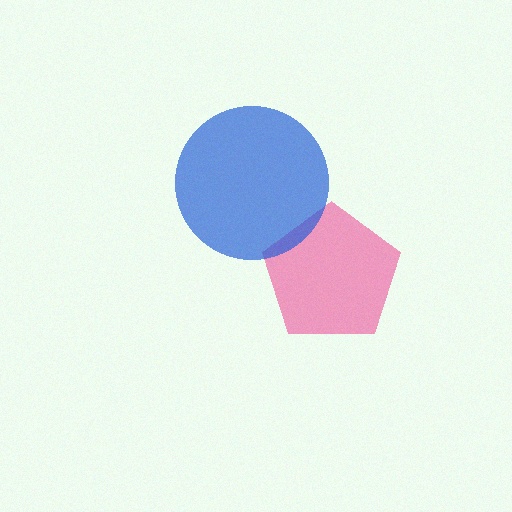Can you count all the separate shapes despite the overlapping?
Yes, there are 2 separate shapes.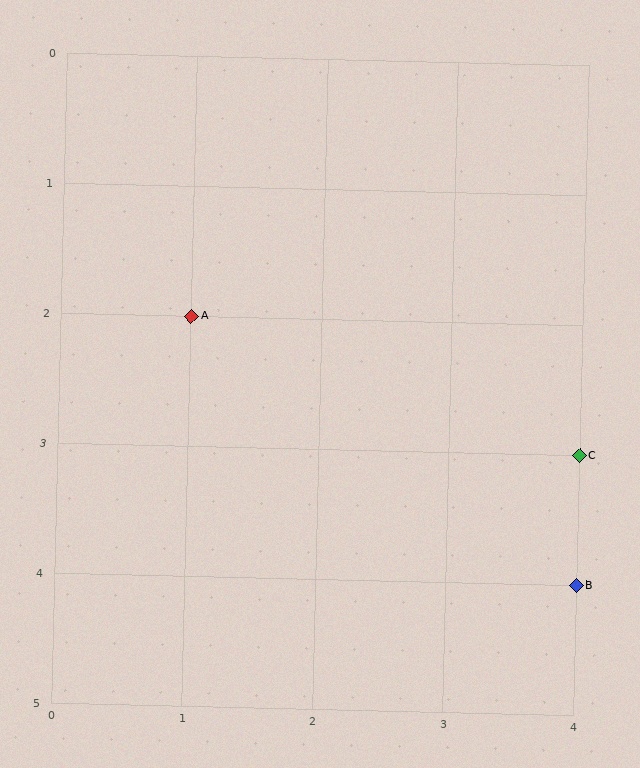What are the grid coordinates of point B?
Point B is at grid coordinates (4, 4).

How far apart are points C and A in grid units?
Points C and A are 3 columns and 1 row apart (about 3.2 grid units diagonally).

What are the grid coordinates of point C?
Point C is at grid coordinates (4, 3).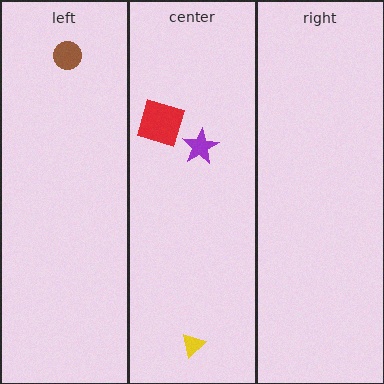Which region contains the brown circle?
The left region.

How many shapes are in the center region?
3.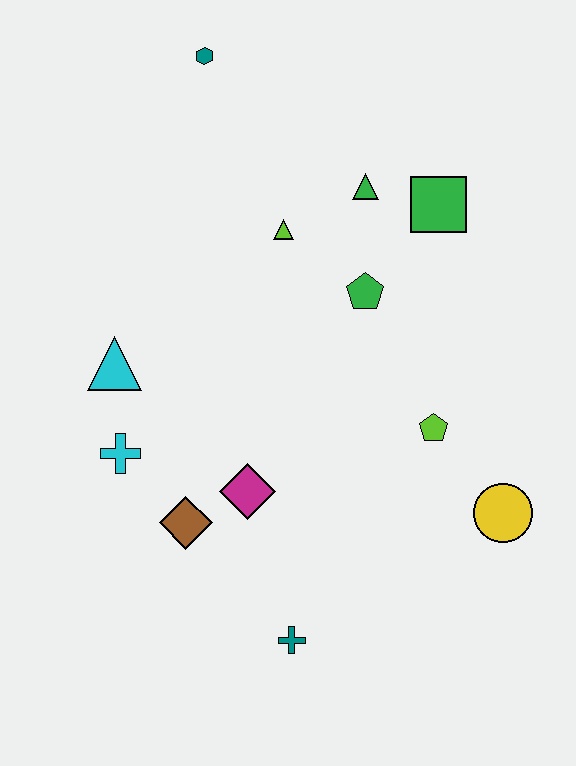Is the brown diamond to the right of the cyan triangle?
Yes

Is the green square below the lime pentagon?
No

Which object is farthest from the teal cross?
The teal hexagon is farthest from the teal cross.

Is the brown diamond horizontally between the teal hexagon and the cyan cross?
Yes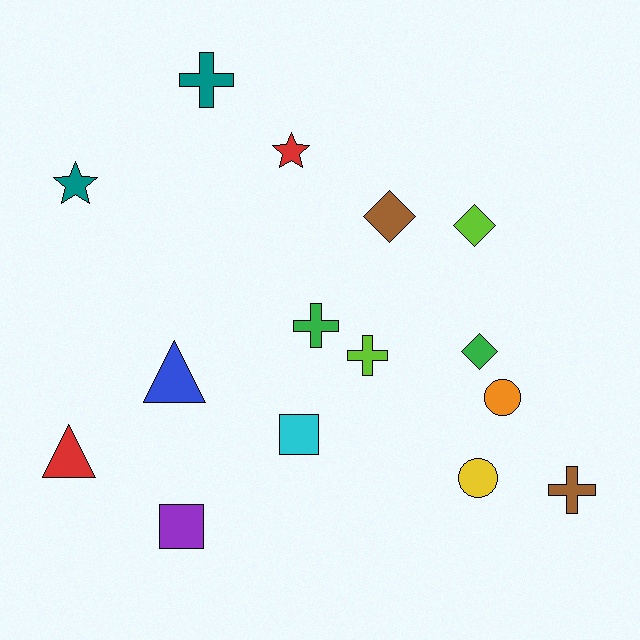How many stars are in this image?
There are 2 stars.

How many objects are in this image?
There are 15 objects.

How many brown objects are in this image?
There are 2 brown objects.